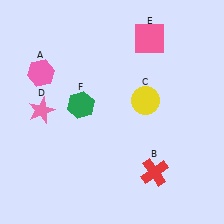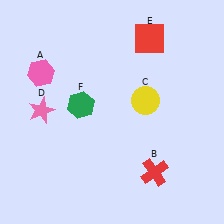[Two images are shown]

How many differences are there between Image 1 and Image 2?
There is 1 difference between the two images.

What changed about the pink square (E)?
In Image 1, E is pink. In Image 2, it changed to red.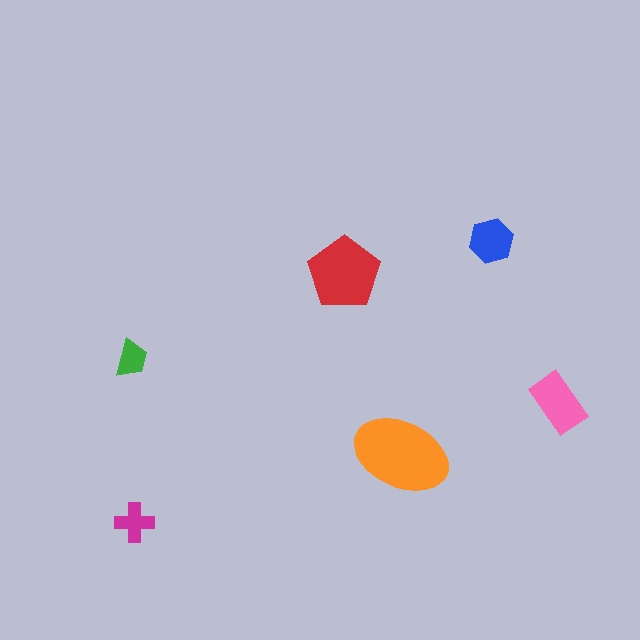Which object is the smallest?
The green trapezoid.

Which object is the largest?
The orange ellipse.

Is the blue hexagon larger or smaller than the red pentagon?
Smaller.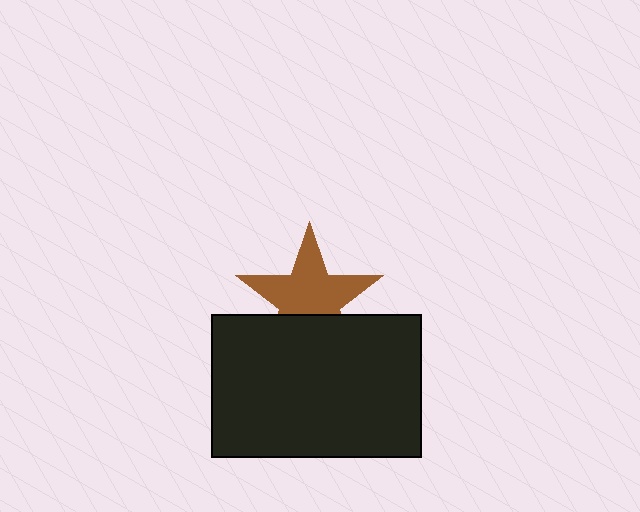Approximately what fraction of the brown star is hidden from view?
Roughly 33% of the brown star is hidden behind the black rectangle.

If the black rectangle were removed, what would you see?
You would see the complete brown star.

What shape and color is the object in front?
The object in front is a black rectangle.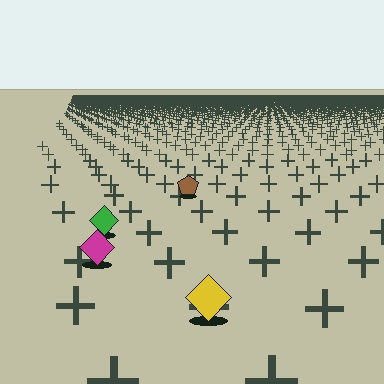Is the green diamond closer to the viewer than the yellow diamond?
No. The yellow diamond is closer — you can tell from the texture gradient: the ground texture is coarser near it.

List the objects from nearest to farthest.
From nearest to farthest: the yellow diamond, the magenta diamond, the green diamond, the brown pentagon.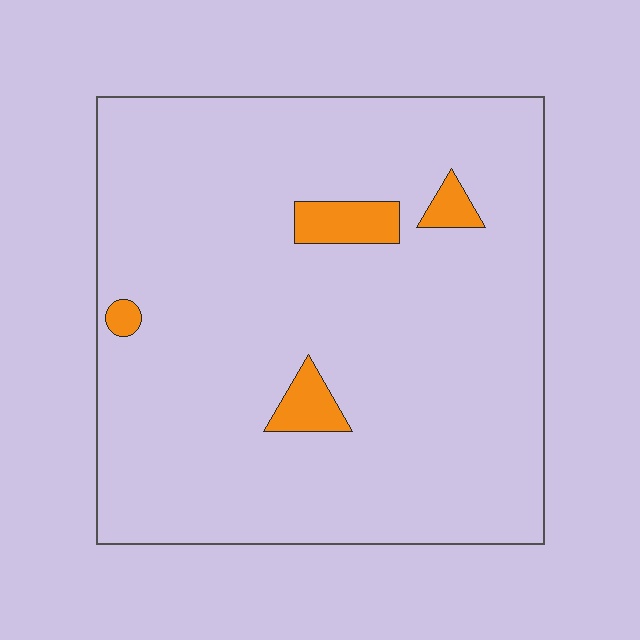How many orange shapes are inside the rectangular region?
4.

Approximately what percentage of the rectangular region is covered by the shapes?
Approximately 5%.